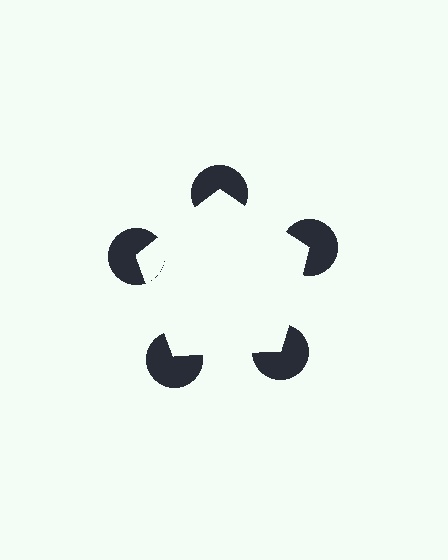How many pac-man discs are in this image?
There are 5 — one at each vertex of the illusory pentagon.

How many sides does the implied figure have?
5 sides.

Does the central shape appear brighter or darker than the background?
It typically appears slightly brighter than the background, even though no actual brightness change is drawn.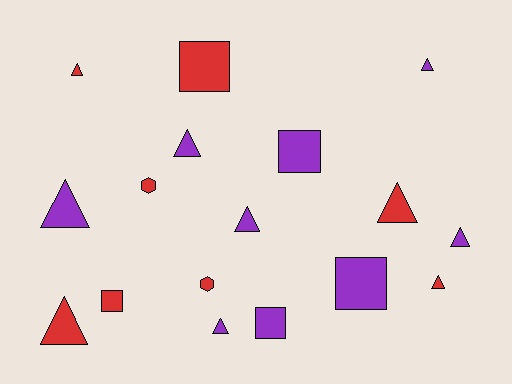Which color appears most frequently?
Purple, with 9 objects.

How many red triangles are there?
There are 4 red triangles.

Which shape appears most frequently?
Triangle, with 10 objects.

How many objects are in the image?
There are 17 objects.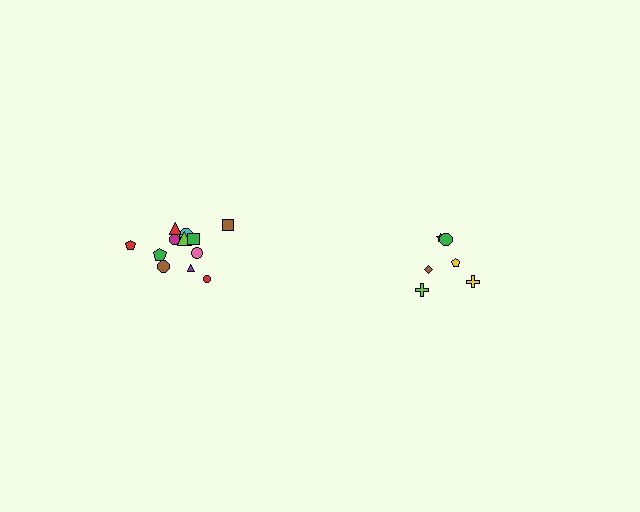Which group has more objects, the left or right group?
The left group.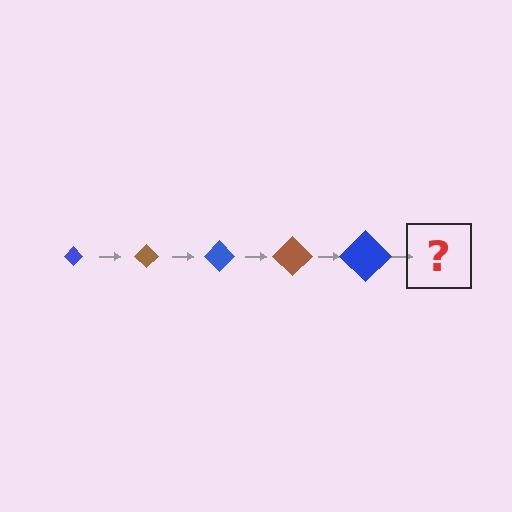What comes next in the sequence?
The next element should be a brown diamond, larger than the previous one.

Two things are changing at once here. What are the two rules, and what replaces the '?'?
The two rules are that the diamond grows larger each step and the color cycles through blue and brown. The '?' should be a brown diamond, larger than the previous one.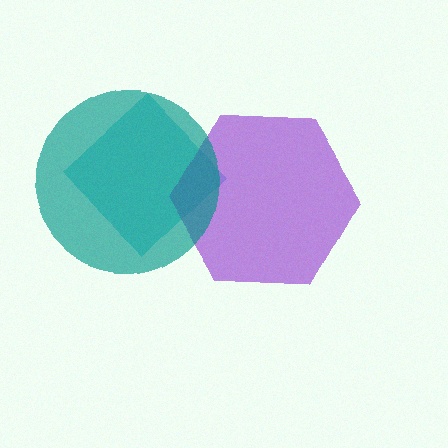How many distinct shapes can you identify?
There are 3 distinct shapes: a cyan diamond, a purple hexagon, a teal circle.